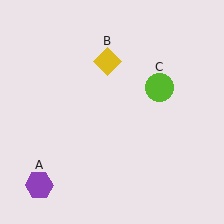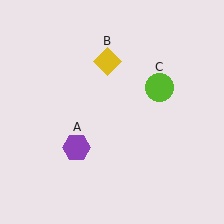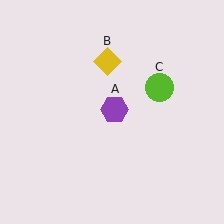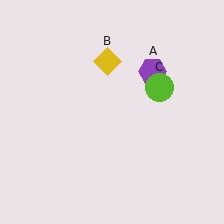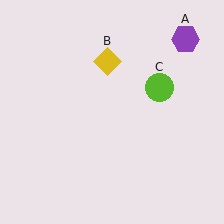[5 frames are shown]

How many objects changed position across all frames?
1 object changed position: purple hexagon (object A).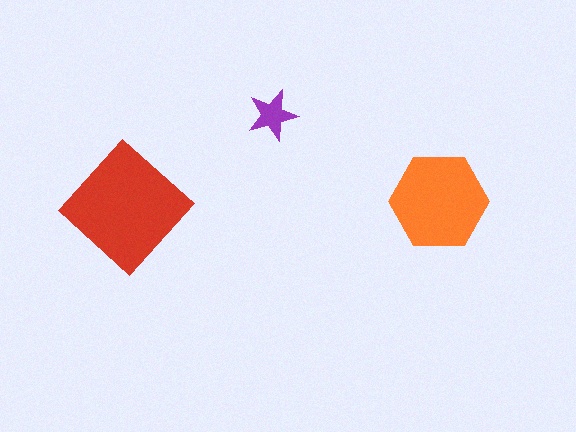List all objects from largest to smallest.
The red diamond, the orange hexagon, the purple star.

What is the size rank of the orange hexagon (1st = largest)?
2nd.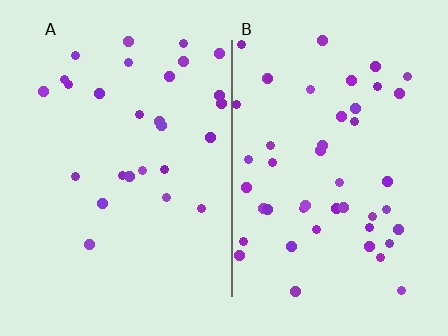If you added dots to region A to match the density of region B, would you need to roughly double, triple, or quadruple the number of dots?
Approximately double.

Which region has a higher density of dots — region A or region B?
B (the right).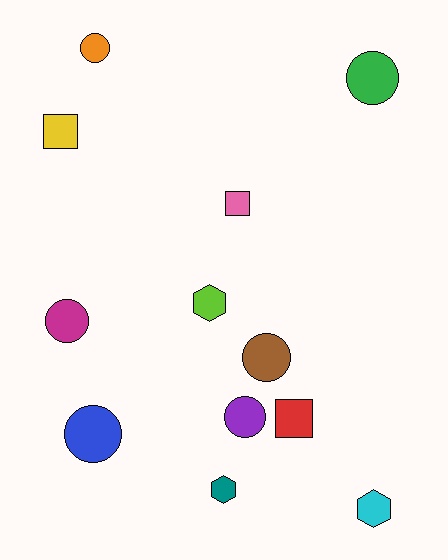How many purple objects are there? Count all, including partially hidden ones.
There is 1 purple object.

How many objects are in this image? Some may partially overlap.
There are 12 objects.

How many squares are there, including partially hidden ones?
There are 3 squares.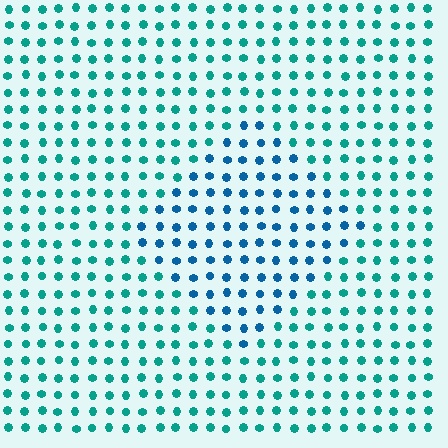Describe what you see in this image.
The image is filled with small teal elements in a uniform arrangement. A diamond-shaped region is visible where the elements are tinted to a slightly different hue, forming a subtle color boundary.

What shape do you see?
I see a diamond.